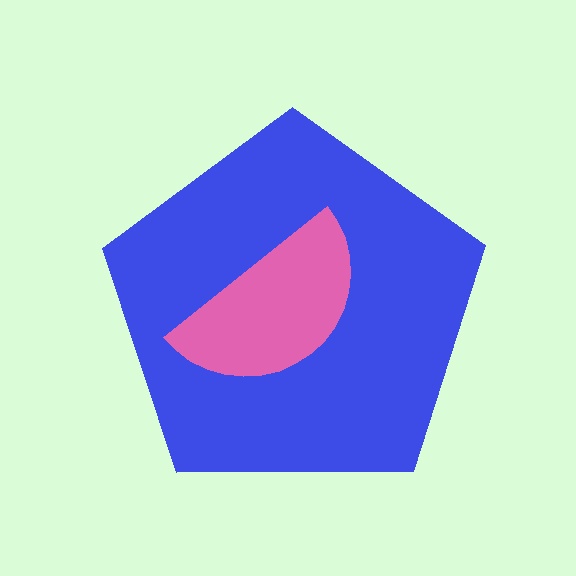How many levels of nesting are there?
2.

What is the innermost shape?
The pink semicircle.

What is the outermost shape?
The blue pentagon.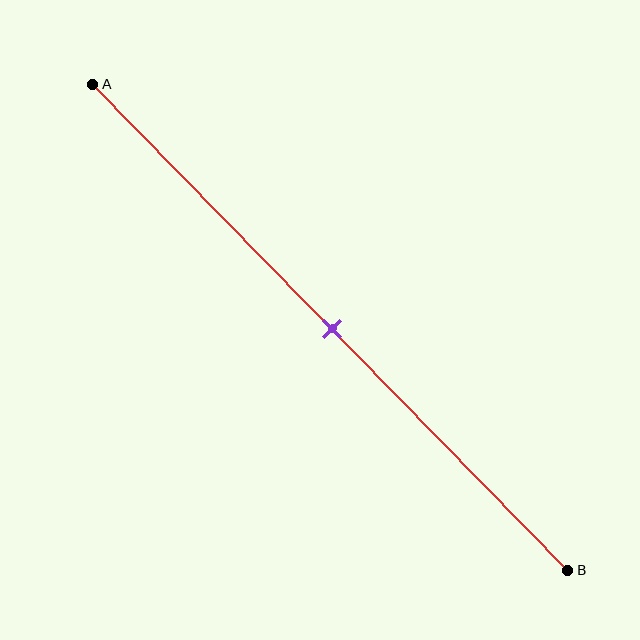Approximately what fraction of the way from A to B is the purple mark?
The purple mark is approximately 50% of the way from A to B.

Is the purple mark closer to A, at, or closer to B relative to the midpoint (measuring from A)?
The purple mark is approximately at the midpoint of segment AB.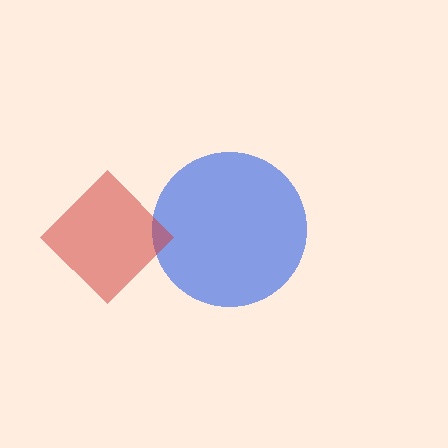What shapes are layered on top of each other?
The layered shapes are: a blue circle, a red diamond.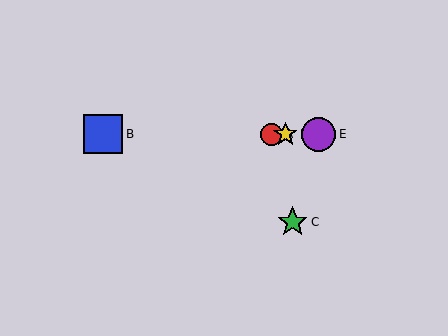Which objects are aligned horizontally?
Objects A, B, D, E are aligned horizontally.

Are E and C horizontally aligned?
No, E is at y≈134 and C is at y≈222.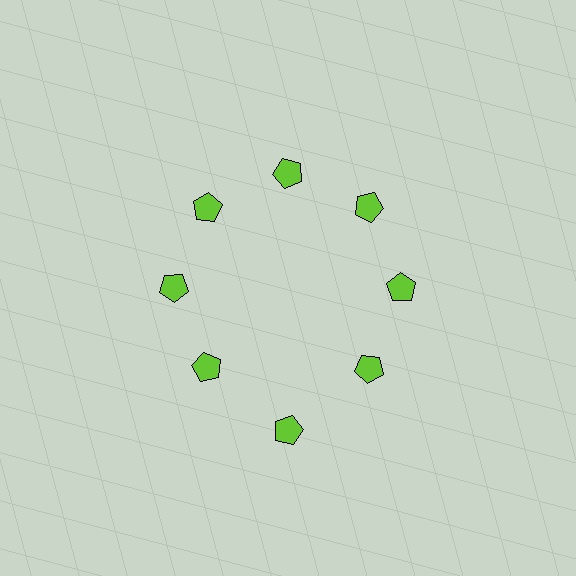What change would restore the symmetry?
The symmetry would be restored by moving it inward, back onto the ring so that all 8 pentagons sit at equal angles and equal distance from the center.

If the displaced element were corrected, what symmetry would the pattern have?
It would have 8-fold rotational symmetry — the pattern would map onto itself every 45 degrees.